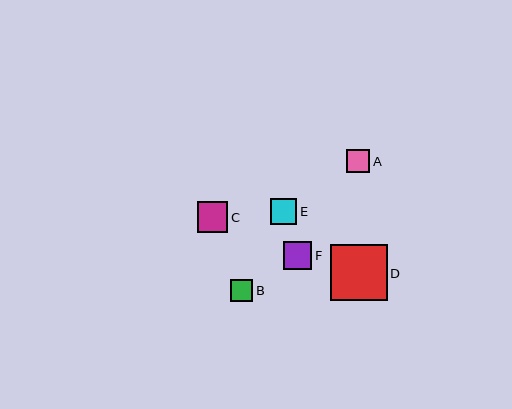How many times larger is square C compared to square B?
Square C is approximately 1.4 times the size of square B.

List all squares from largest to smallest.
From largest to smallest: D, C, F, E, A, B.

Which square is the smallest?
Square B is the smallest with a size of approximately 22 pixels.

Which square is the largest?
Square D is the largest with a size of approximately 57 pixels.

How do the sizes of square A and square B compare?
Square A and square B are approximately the same size.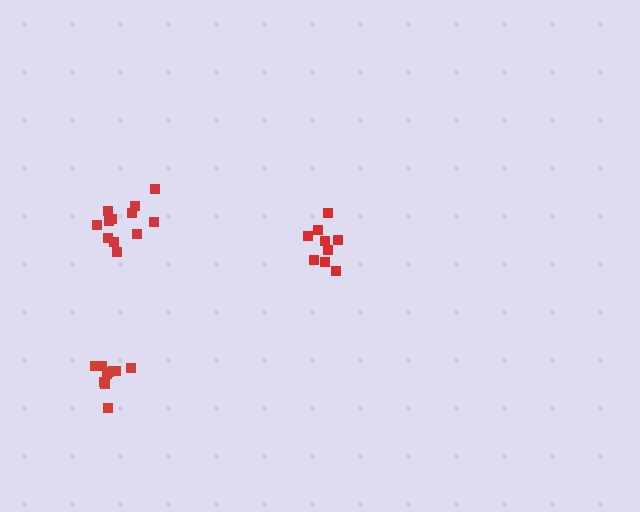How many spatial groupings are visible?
There are 3 spatial groupings.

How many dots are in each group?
Group 1: 9 dots, Group 2: 10 dots, Group 3: 12 dots (31 total).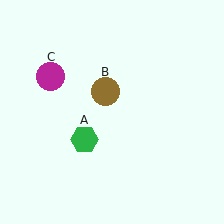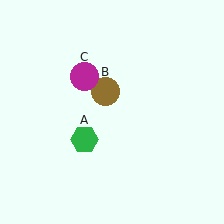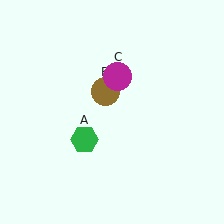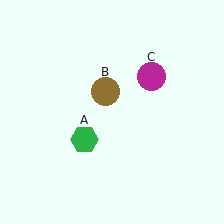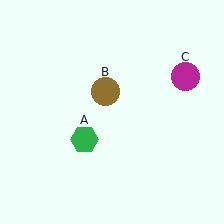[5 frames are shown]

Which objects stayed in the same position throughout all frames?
Green hexagon (object A) and brown circle (object B) remained stationary.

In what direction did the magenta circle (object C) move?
The magenta circle (object C) moved right.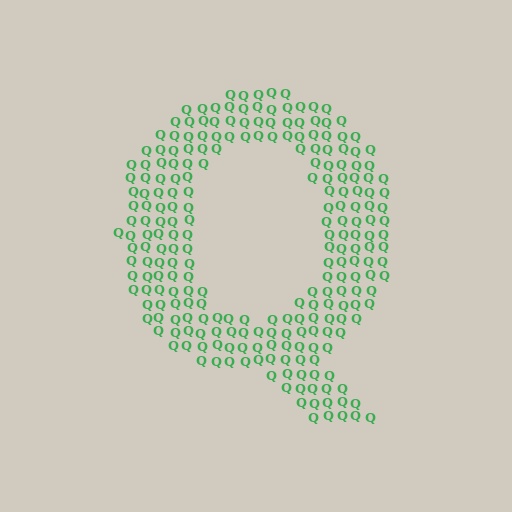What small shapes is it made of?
It is made of small letter Q's.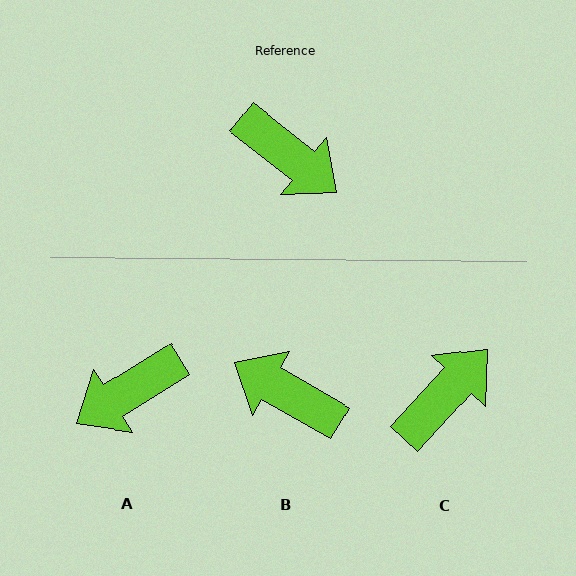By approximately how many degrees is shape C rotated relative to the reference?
Approximately 86 degrees counter-clockwise.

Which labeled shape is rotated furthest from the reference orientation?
B, about 171 degrees away.